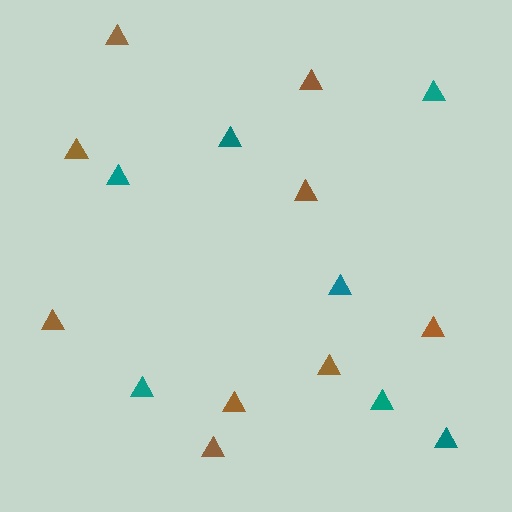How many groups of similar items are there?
There are 2 groups: one group of teal triangles (7) and one group of brown triangles (9).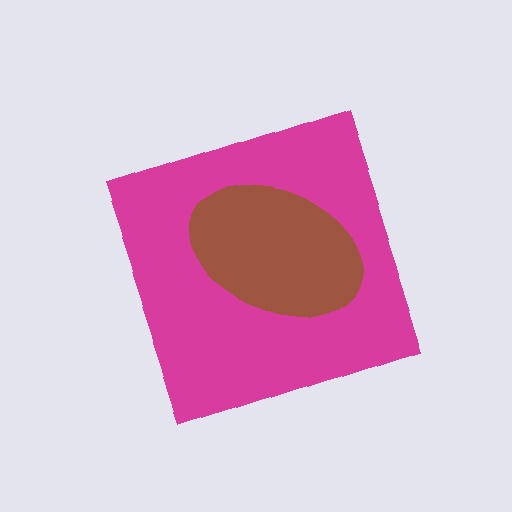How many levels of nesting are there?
2.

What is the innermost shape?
The brown ellipse.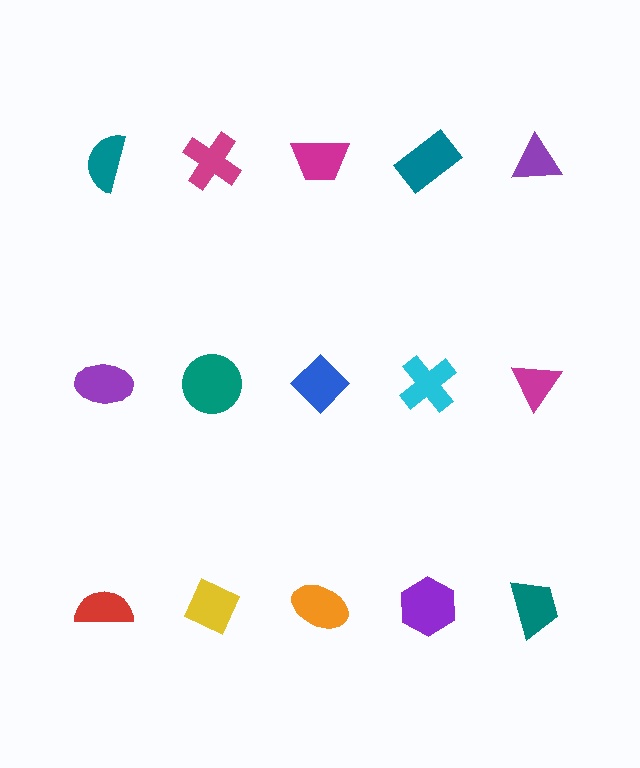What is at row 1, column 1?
A teal semicircle.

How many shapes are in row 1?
5 shapes.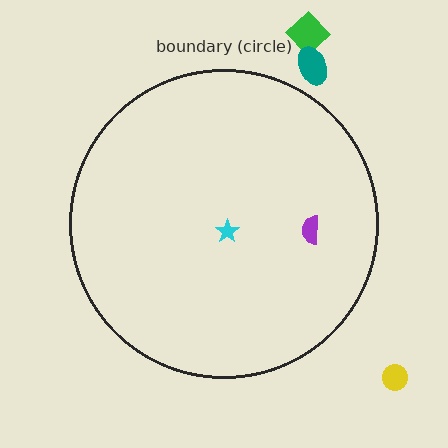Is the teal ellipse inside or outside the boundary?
Outside.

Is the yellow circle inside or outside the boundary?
Outside.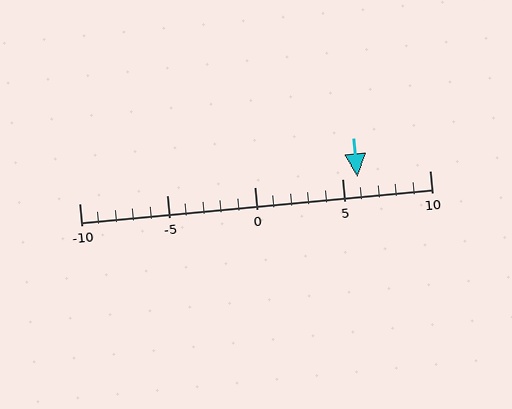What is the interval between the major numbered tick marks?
The major tick marks are spaced 5 units apart.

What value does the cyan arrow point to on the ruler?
The cyan arrow points to approximately 6.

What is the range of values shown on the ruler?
The ruler shows values from -10 to 10.